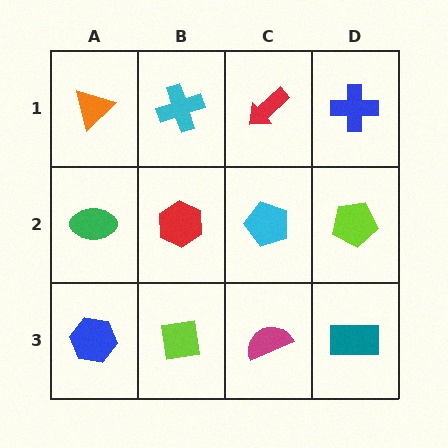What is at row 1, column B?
A cyan cross.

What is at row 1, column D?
A blue cross.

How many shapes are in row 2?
4 shapes.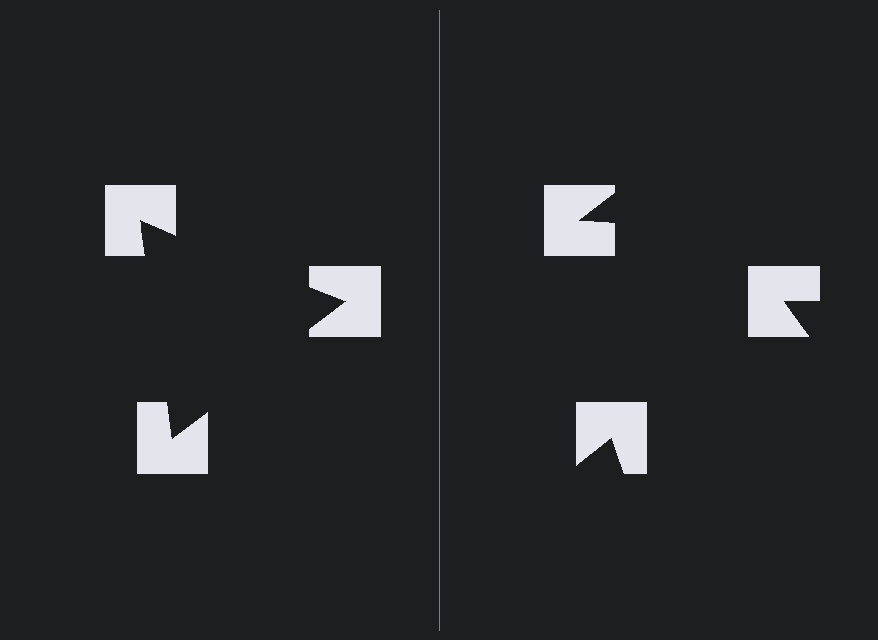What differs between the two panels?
The notched squares are positioned identically on both sides; only the wedge orientations differ. On the left they align to a triangle; on the right they are misaligned.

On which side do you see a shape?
An illusory triangle appears on the left side. On the right side the wedge cuts are rotated, so no coherent shape forms.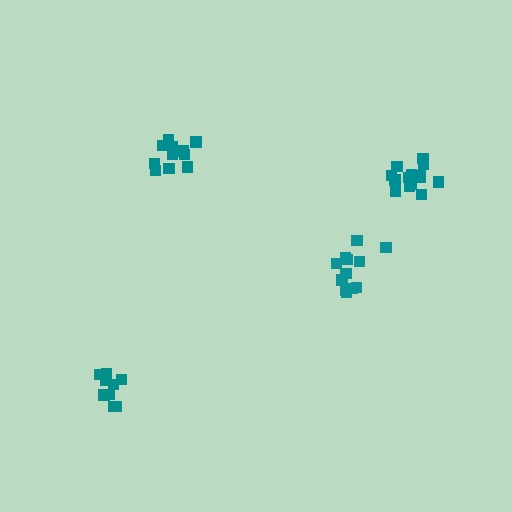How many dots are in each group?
Group 1: 14 dots, Group 2: 11 dots, Group 3: 12 dots, Group 4: 9 dots (46 total).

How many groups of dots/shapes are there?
There are 4 groups.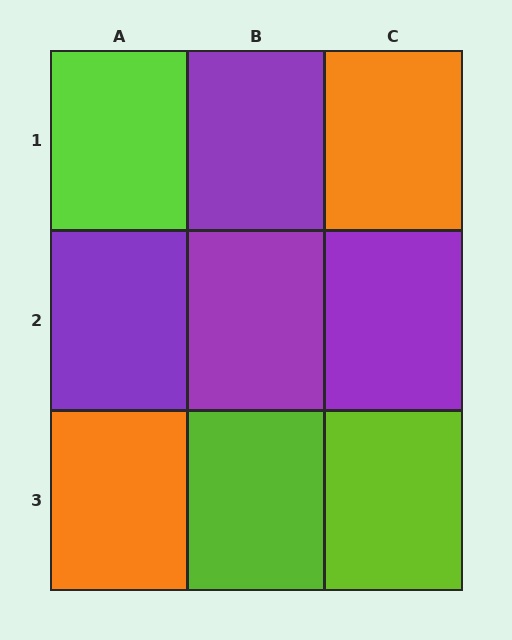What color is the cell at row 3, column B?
Lime.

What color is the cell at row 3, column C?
Lime.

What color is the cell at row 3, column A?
Orange.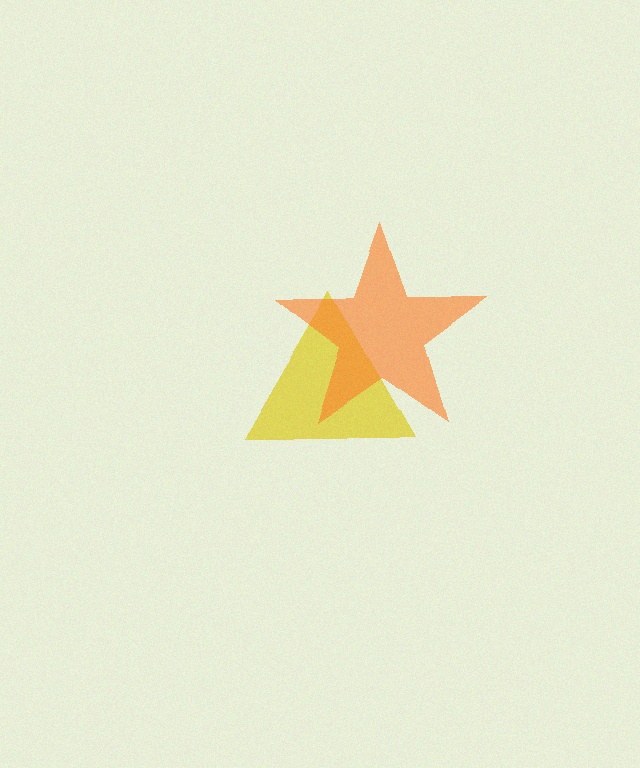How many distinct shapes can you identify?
There are 2 distinct shapes: a yellow triangle, an orange star.